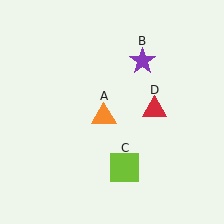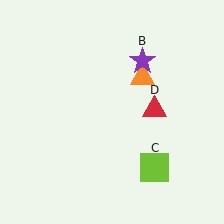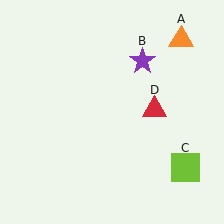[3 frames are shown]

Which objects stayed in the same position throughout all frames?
Purple star (object B) and red triangle (object D) remained stationary.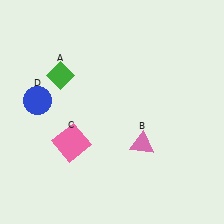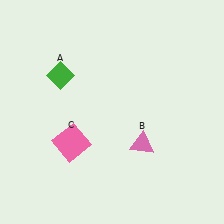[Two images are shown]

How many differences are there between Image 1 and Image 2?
There is 1 difference between the two images.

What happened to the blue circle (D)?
The blue circle (D) was removed in Image 2. It was in the top-left area of Image 1.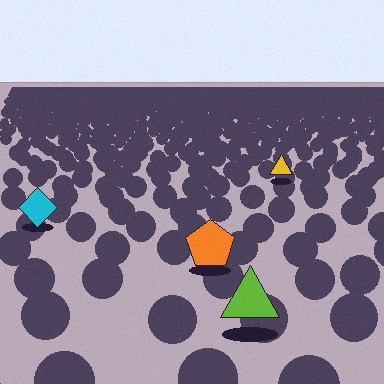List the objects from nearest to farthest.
From nearest to farthest: the lime triangle, the orange pentagon, the cyan diamond, the yellow triangle.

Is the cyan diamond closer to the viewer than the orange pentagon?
No. The orange pentagon is closer — you can tell from the texture gradient: the ground texture is coarser near it.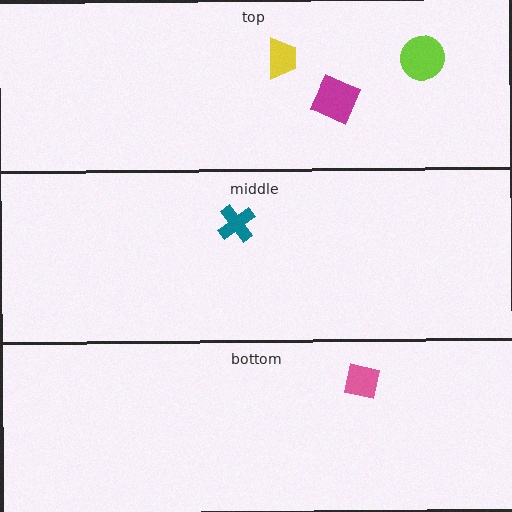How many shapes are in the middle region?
1.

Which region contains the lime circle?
The top region.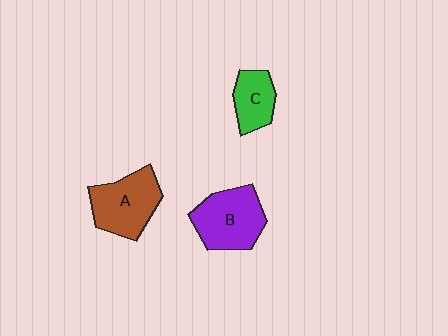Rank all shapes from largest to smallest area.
From largest to smallest: B (purple), A (brown), C (green).